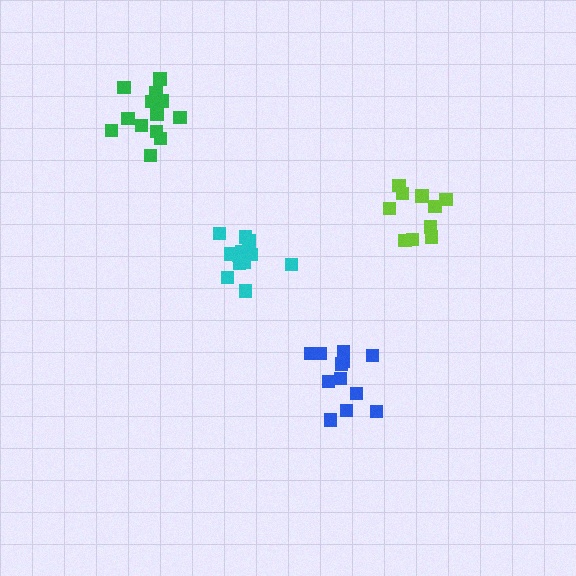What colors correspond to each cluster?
The clusters are colored: lime, blue, green, cyan.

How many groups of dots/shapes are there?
There are 4 groups.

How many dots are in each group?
Group 1: 10 dots, Group 2: 12 dots, Group 3: 13 dots, Group 4: 12 dots (47 total).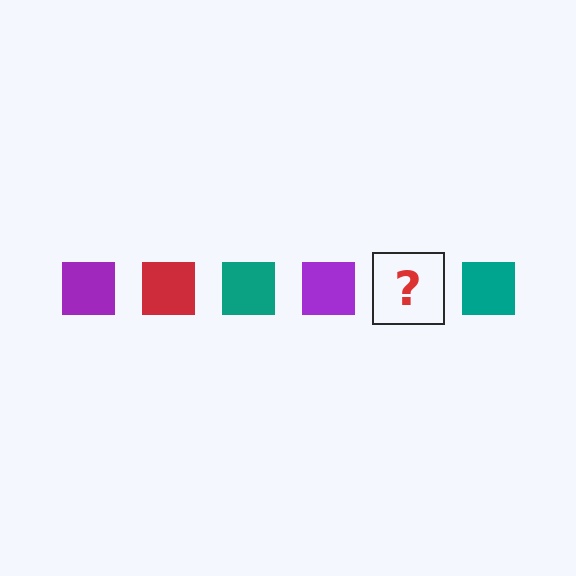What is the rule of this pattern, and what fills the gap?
The rule is that the pattern cycles through purple, red, teal squares. The gap should be filled with a red square.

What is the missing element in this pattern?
The missing element is a red square.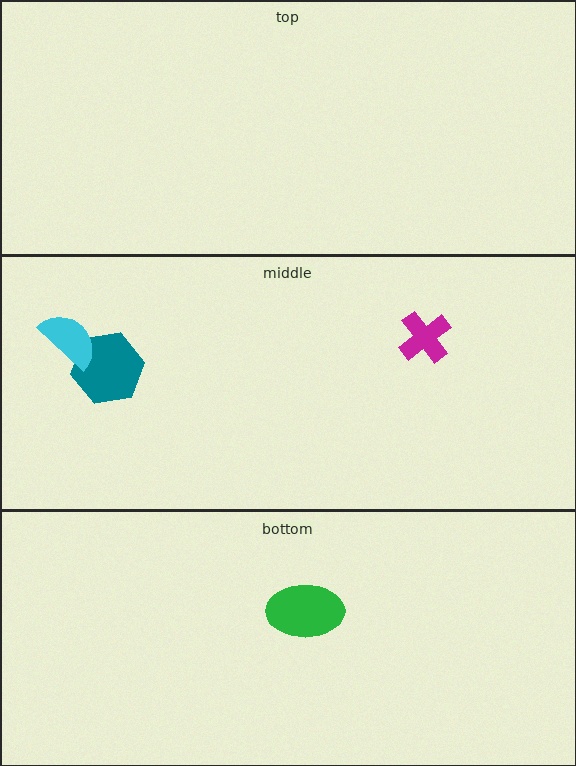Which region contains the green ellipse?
The bottom region.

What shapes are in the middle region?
The teal hexagon, the magenta cross, the cyan semicircle.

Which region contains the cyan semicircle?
The middle region.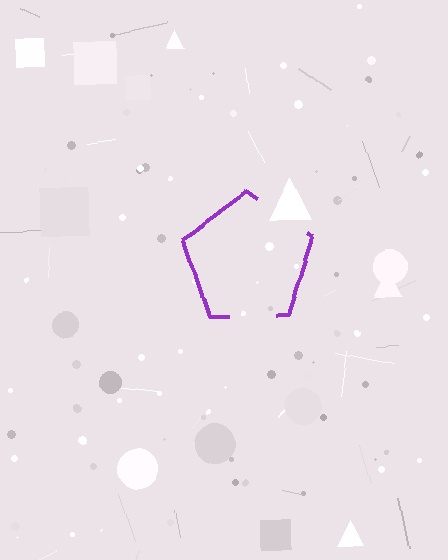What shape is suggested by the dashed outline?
The dashed outline suggests a pentagon.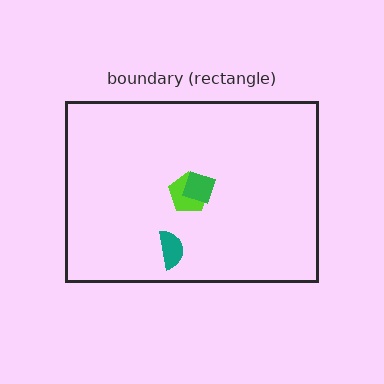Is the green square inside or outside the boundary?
Inside.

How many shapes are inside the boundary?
3 inside, 0 outside.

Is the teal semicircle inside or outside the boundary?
Inside.